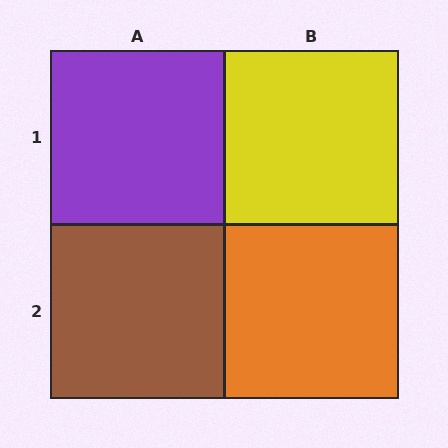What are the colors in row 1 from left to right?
Purple, yellow.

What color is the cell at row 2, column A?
Brown.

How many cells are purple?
1 cell is purple.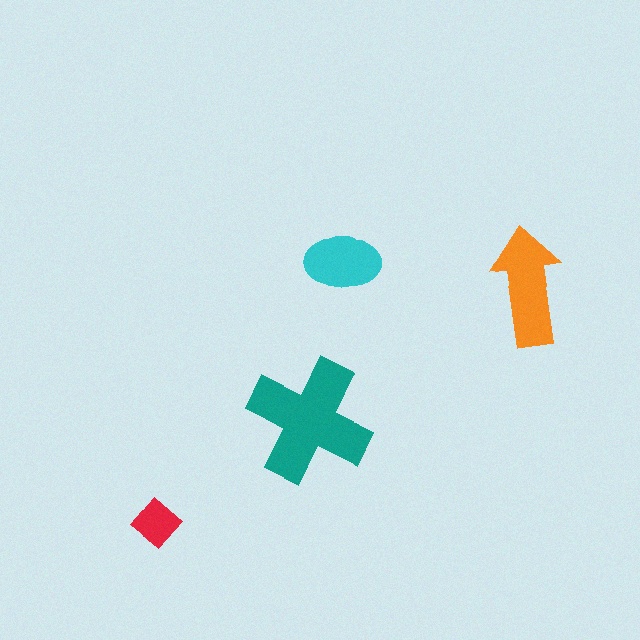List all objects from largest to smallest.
The teal cross, the orange arrow, the cyan ellipse, the red diamond.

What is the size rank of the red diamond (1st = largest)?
4th.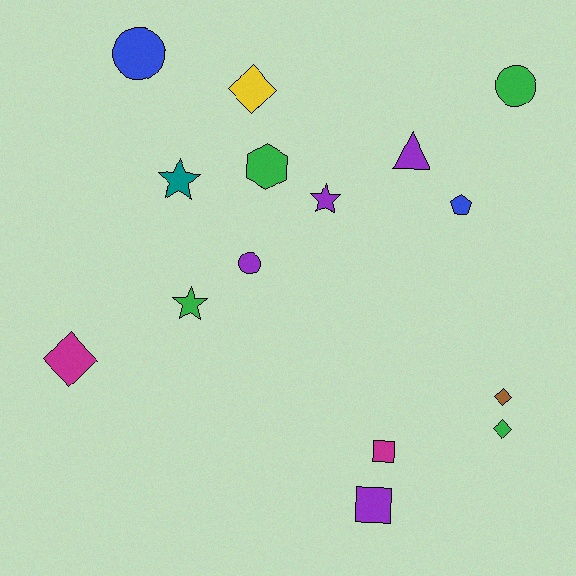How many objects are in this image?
There are 15 objects.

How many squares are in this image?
There are 2 squares.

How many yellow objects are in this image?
There is 1 yellow object.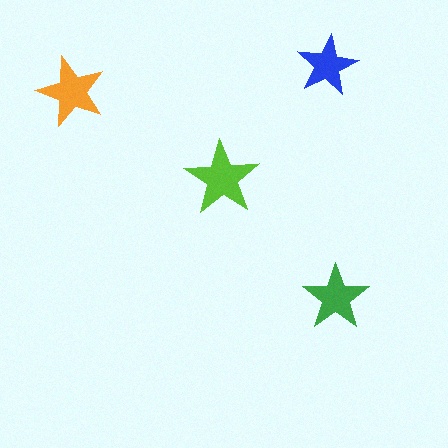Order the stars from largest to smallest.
the lime one, the orange one, the green one, the blue one.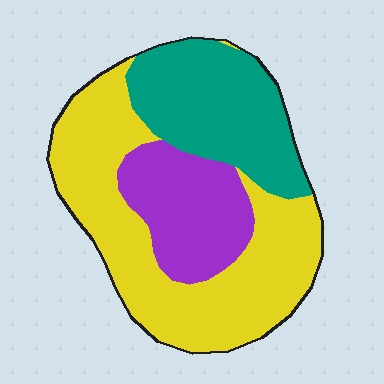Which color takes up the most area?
Yellow, at roughly 50%.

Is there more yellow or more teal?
Yellow.